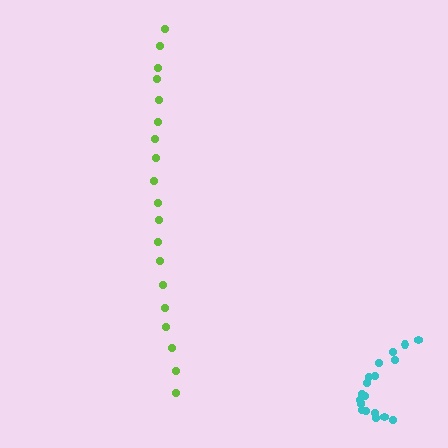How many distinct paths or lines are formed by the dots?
There are 2 distinct paths.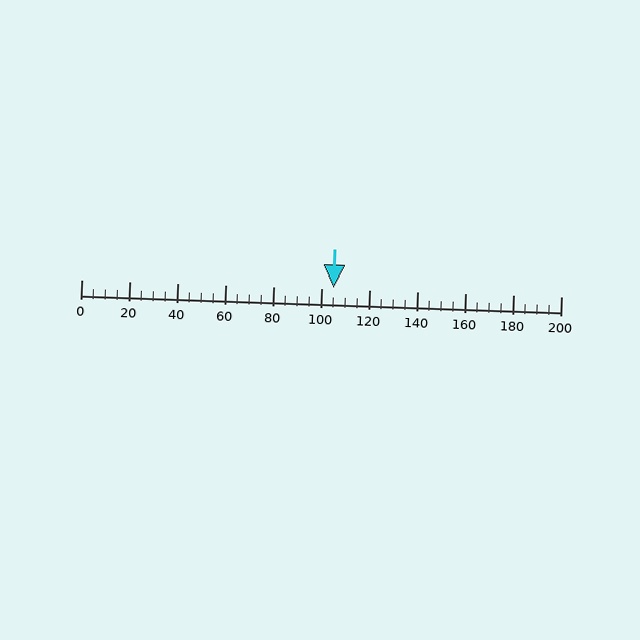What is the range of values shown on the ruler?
The ruler shows values from 0 to 200.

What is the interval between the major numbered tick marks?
The major tick marks are spaced 20 units apart.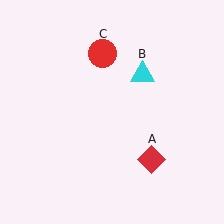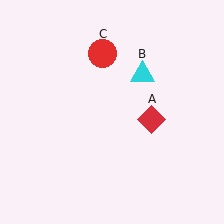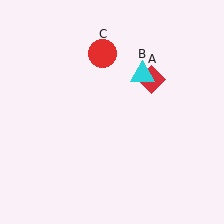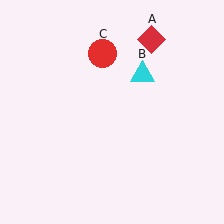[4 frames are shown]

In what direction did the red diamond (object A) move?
The red diamond (object A) moved up.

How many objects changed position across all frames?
1 object changed position: red diamond (object A).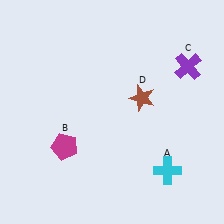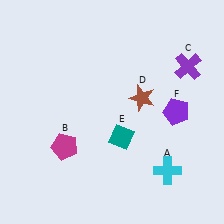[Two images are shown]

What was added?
A teal diamond (E), a purple pentagon (F) were added in Image 2.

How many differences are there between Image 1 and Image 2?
There are 2 differences between the two images.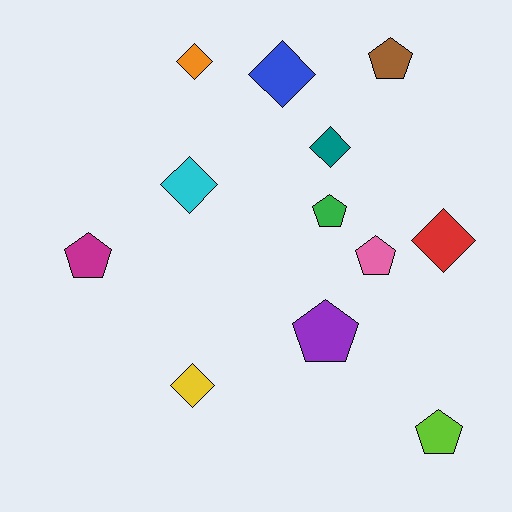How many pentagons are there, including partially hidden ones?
There are 6 pentagons.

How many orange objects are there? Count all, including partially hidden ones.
There is 1 orange object.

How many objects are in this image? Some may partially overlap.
There are 12 objects.